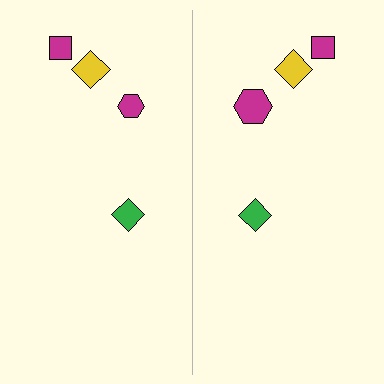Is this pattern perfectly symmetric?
No, the pattern is not perfectly symmetric. The magenta hexagon on the right side has a different size than its mirror counterpart.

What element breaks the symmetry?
The magenta hexagon on the right side has a different size than its mirror counterpart.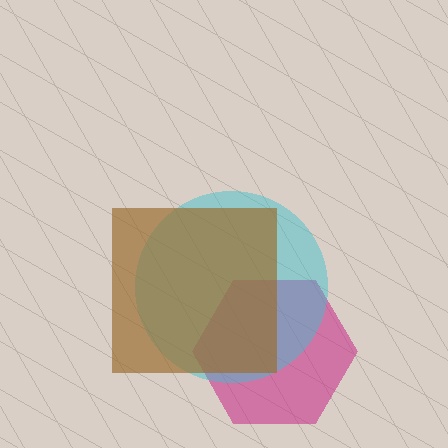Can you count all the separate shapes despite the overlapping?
Yes, there are 3 separate shapes.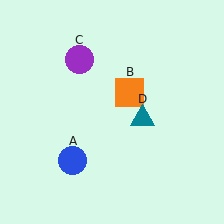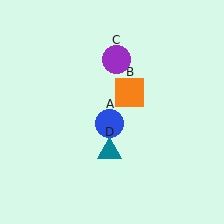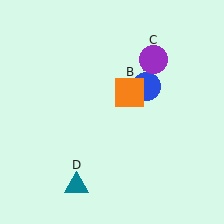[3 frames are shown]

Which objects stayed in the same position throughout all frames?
Orange square (object B) remained stationary.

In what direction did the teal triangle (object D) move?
The teal triangle (object D) moved down and to the left.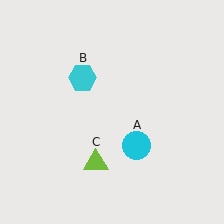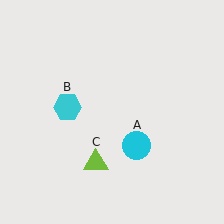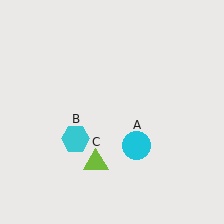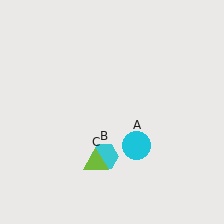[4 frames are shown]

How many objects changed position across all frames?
1 object changed position: cyan hexagon (object B).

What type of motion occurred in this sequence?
The cyan hexagon (object B) rotated counterclockwise around the center of the scene.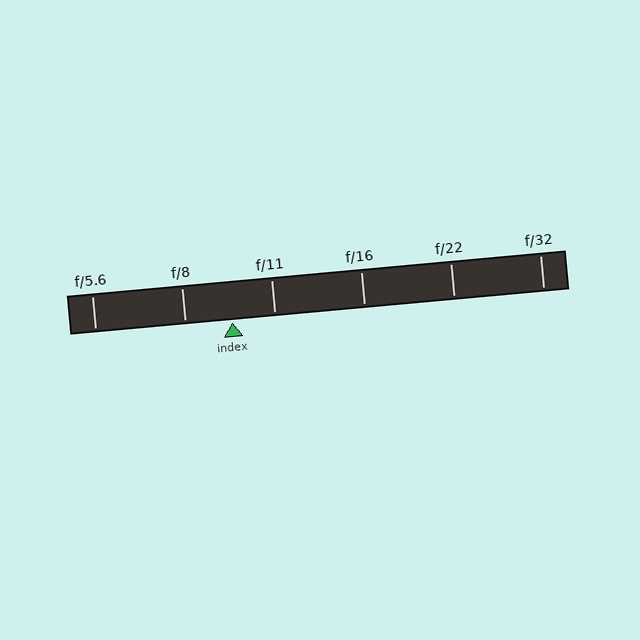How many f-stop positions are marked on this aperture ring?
There are 6 f-stop positions marked.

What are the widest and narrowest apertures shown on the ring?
The widest aperture shown is f/5.6 and the narrowest is f/32.